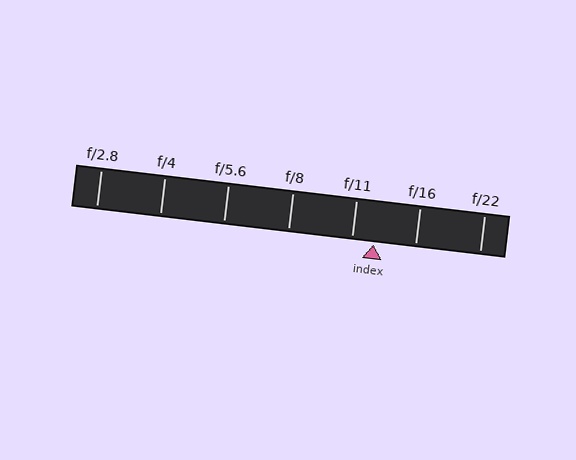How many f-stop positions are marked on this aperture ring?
There are 7 f-stop positions marked.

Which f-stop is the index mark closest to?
The index mark is closest to f/11.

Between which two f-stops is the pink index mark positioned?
The index mark is between f/11 and f/16.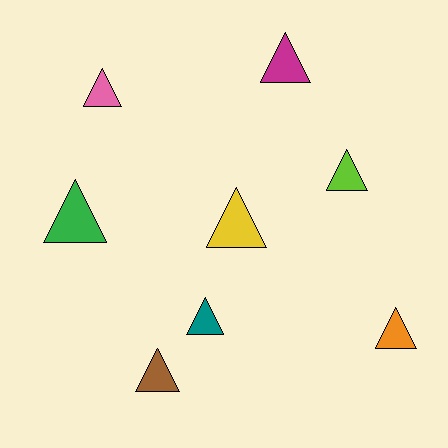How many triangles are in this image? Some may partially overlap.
There are 8 triangles.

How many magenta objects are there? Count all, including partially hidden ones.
There is 1 magenta object.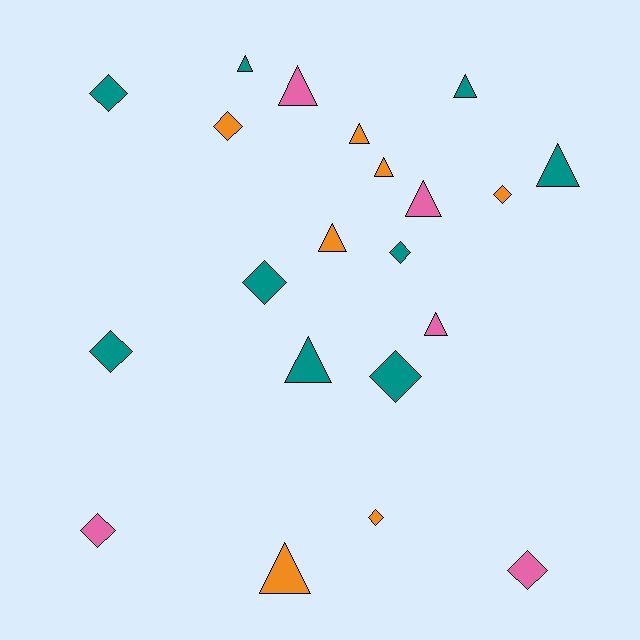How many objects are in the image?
There are 21 objects.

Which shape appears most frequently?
Triangle, with 11 objects.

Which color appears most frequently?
Teal, with 9 objects.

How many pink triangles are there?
There are 3 pink triangles.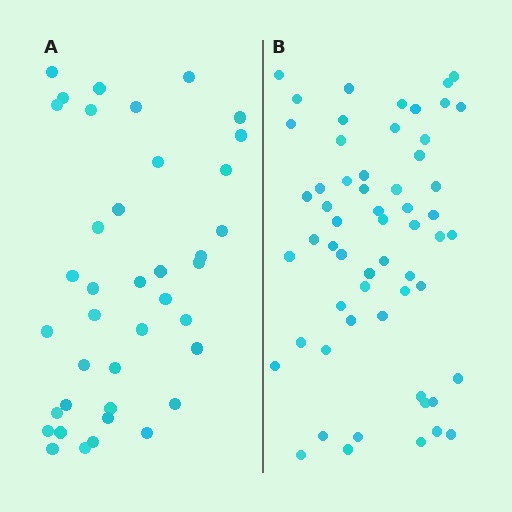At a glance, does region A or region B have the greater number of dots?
Region B (the right region) has more dots.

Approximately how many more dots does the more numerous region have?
Region B has approximately 20 more dots than region A.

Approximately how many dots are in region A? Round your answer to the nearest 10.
About 40 dots. (The exact count is 39, which rounds to 40.)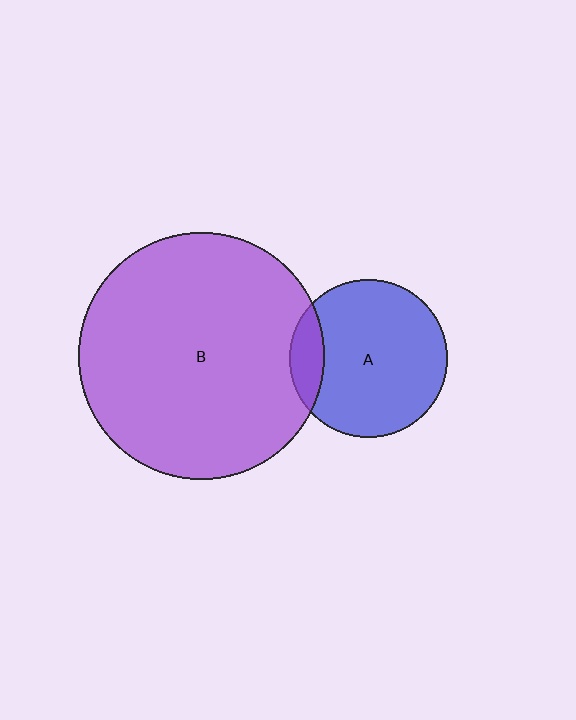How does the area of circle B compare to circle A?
Approximately 2.4 times.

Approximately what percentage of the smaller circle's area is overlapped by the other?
Approximately 15%.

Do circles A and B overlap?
Yes.